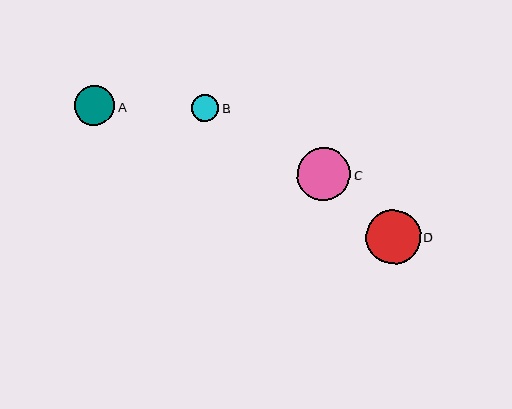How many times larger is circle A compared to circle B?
Circle A is approximately 1.5 times the size of circle B.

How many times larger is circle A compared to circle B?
Circle A is approximately 1.5 times the size of circle B.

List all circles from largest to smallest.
From largest to smallest: D, C, A, B.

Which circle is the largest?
Circle D is the largest with a size of approximately 54 pixels.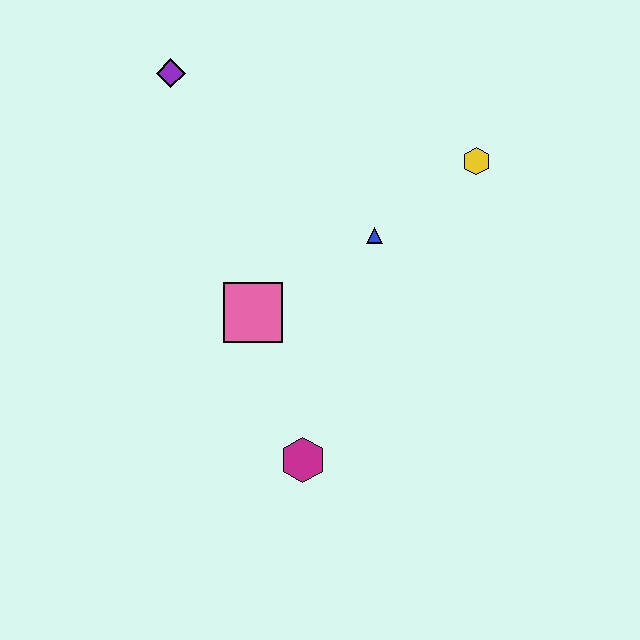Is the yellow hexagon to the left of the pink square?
No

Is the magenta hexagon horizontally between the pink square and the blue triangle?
Yes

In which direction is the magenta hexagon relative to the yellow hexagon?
The magenta hexagon is below the yellow hexagon.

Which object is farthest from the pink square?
The yellow hexagon is farthest from the pink square.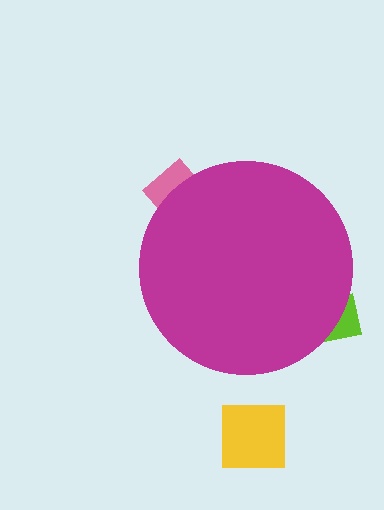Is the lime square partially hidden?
Yes, the lime square is partially hidden behind the magenta circle.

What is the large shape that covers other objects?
A magenta circle.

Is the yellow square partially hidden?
No, the yellow square is fully visible.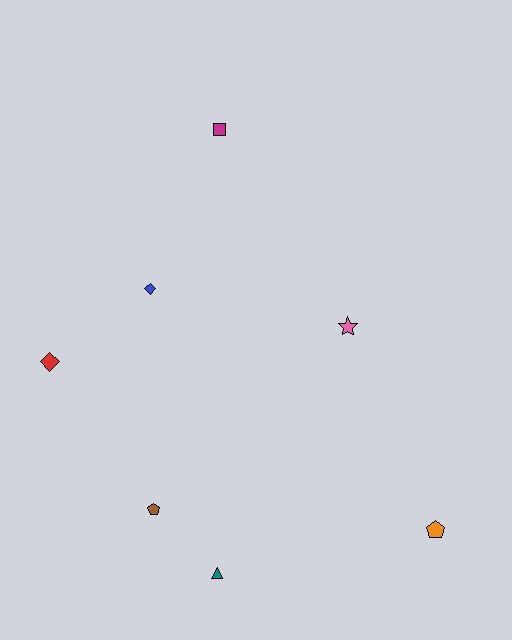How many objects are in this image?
There are 7 objects.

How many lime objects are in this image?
There are no lime objects.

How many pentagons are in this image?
There are 2 pentagons.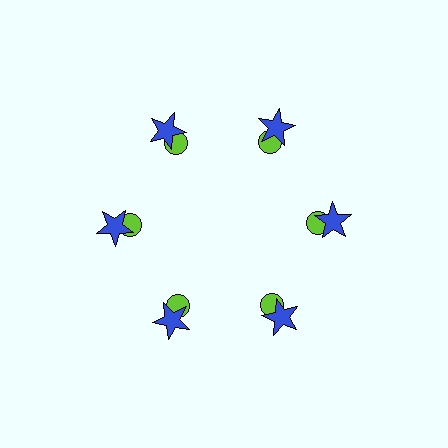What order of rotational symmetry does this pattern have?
This pattern has 6-fold rotational symmetry.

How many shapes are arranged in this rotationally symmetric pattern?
There are 12 shapes, arranged in 6 groups of 2.